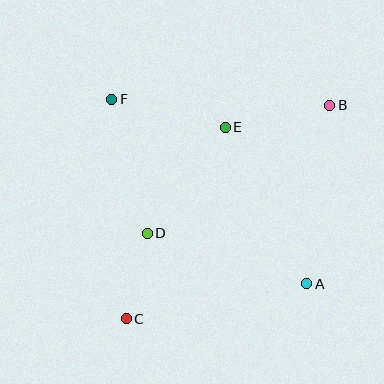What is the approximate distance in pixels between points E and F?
The distance between E and F is approximately 117 pixels.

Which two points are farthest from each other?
Points B and C are farthest from each other.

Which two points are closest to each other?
Points C and D are closest to each other.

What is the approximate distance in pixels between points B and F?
The distance between B and F is approximately 218 pixels.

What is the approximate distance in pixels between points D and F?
The distance between D and F is approximately 139 pixels.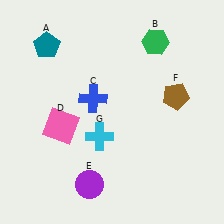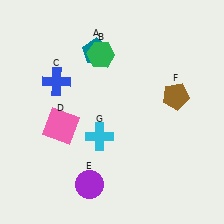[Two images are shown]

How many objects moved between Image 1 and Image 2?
3 objects moved between the two images.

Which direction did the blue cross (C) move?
The blue cross (C) moved left.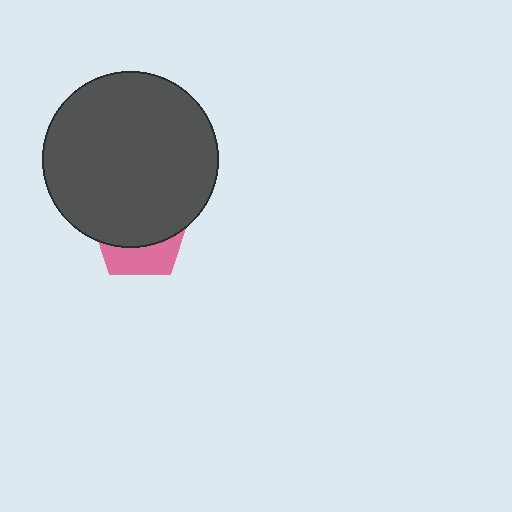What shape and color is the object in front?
The object in front is a dark gray circle.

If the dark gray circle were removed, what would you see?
You would see the complete pink pentagon.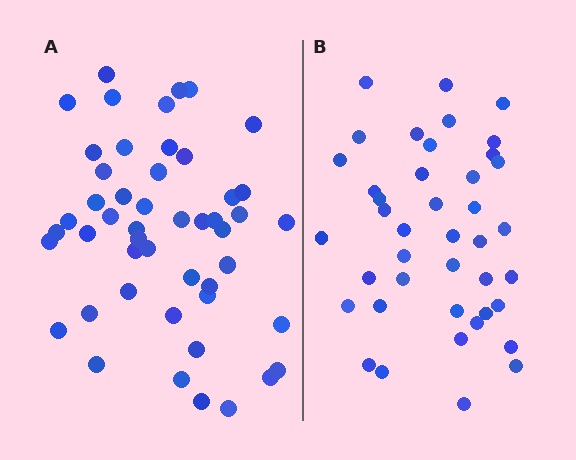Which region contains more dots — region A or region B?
Region A (the left region) has more dots.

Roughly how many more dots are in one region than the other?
Region A has roughly 8 or so more dots than region B.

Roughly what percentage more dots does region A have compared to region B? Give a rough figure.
About 20% more.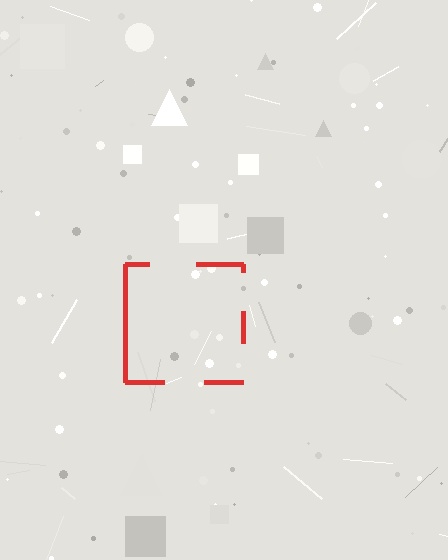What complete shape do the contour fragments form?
The contour fragments form a square.